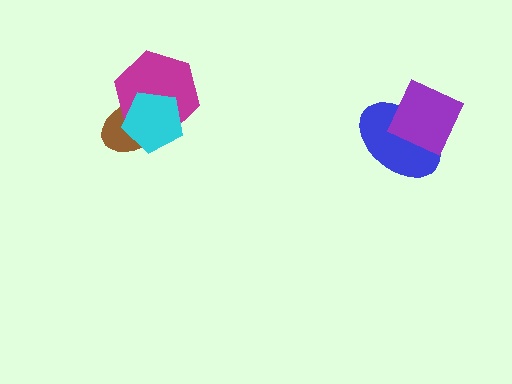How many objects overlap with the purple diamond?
1 object overlaps with the purple diamond.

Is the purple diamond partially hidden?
No, no other shape covers it.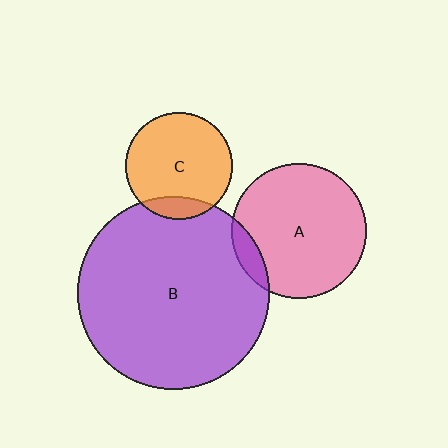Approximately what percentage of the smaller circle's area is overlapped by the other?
Approximately 10%.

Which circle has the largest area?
Circle B (purple).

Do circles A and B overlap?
Yes.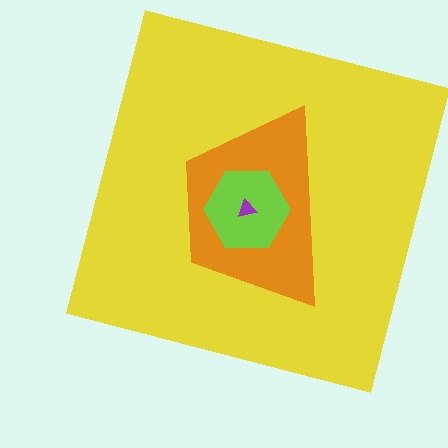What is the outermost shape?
The yellow square.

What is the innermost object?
The purple triangle.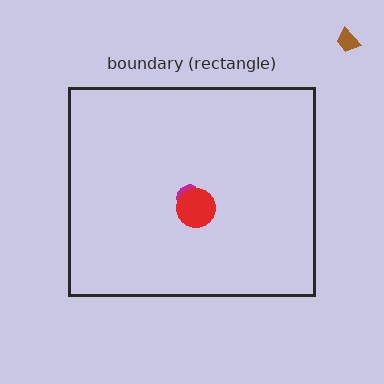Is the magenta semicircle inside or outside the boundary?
Inside.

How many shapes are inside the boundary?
2 inside, 1 outside.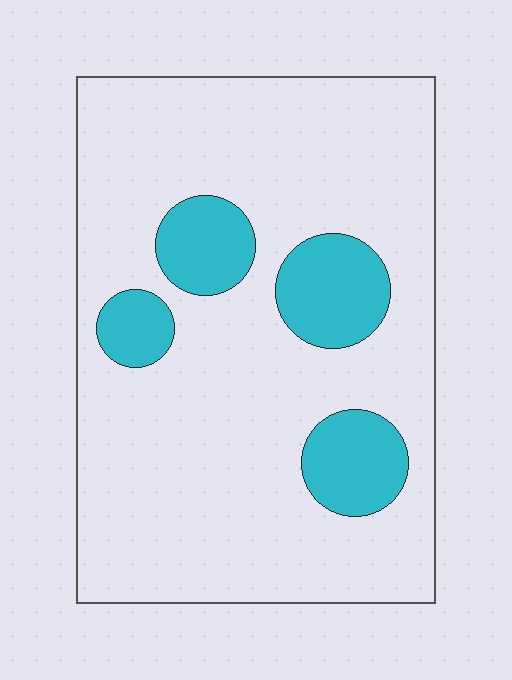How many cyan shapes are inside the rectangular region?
4.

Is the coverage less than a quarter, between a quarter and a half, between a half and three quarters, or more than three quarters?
Less than a quarter.